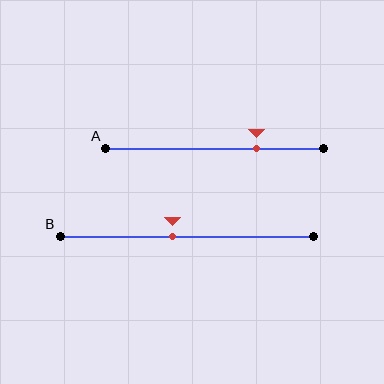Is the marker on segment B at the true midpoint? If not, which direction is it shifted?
No, the marker on segment B is shifted to the left by about 6% of the segment length.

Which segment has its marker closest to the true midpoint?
Segment B has its marker closest to the true midpoint.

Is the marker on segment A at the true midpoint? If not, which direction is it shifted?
No, the marker on segment A is shifted to the right by about 19% of the segment length.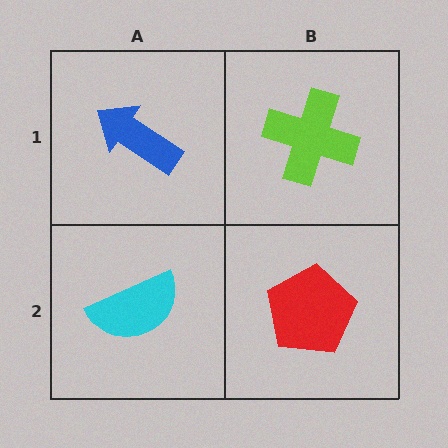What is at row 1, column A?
A blue arrow.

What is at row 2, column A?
A cyan semicircle.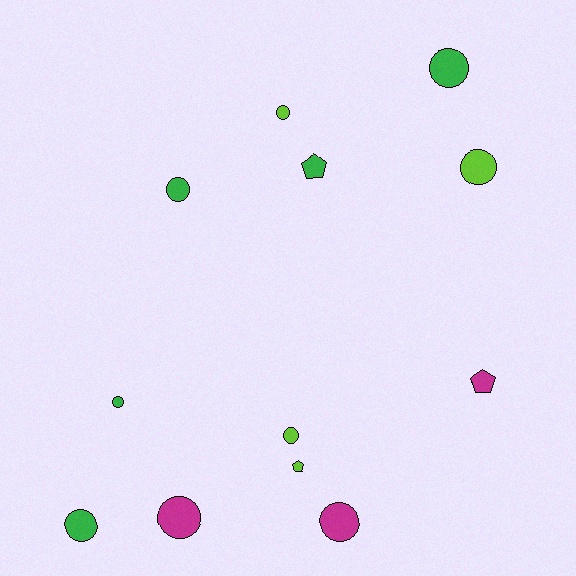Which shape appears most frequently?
Circle, with 9 objects.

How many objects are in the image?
There are 12 objects.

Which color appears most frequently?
Green, with 5 objects.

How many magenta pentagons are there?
There is 1 magenta pentagon.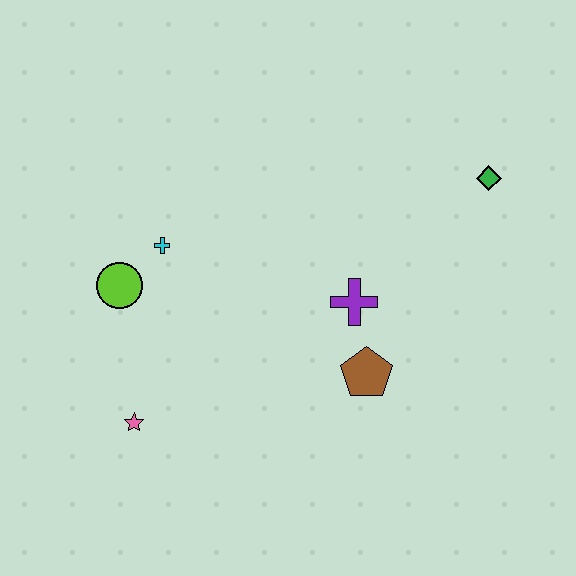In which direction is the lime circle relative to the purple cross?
The lime circle is to the left of the purple cross.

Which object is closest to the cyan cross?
The lime circle is closest to the cyan cross.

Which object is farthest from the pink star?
The green diamond is farthest from the pink star.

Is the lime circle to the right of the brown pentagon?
No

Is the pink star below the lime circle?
Yes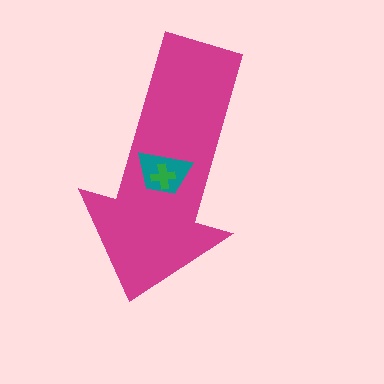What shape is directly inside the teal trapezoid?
The green cross.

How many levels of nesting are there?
3.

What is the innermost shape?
The green cross.